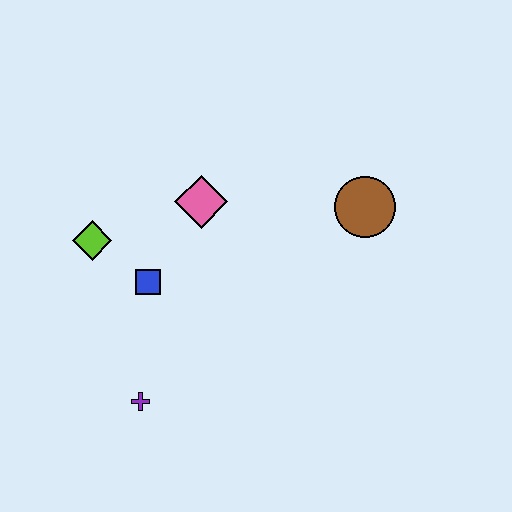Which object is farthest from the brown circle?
The purple cross is farthest from the brown circle.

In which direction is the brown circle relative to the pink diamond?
The brown circle is to the right of the pink diamond.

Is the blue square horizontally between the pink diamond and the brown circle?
No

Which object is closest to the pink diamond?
The blue square is closest to the pink diamond.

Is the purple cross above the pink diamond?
No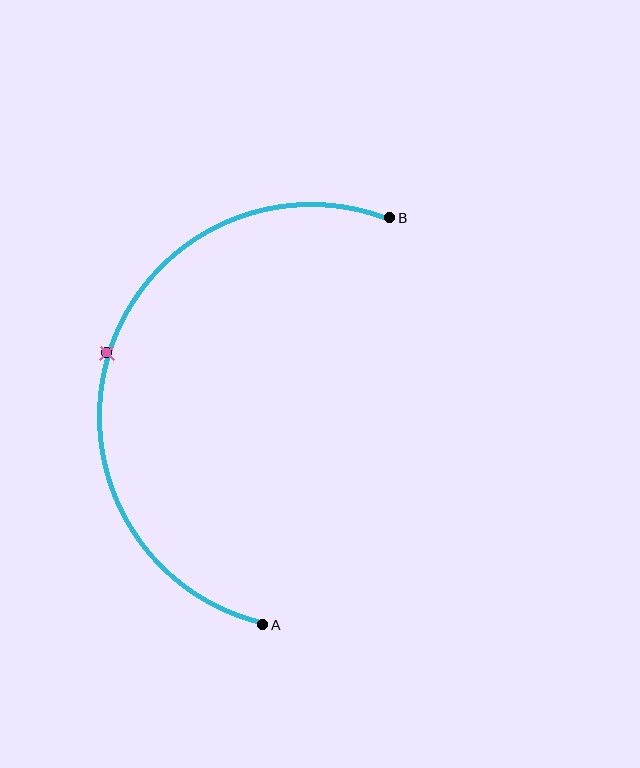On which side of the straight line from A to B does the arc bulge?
The arc bulges to the left of the straight line connecting A and B.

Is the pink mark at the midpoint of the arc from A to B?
Yes. The pink mark lies on the arc at equal arc-length from both A and B — it is the arc midpoint.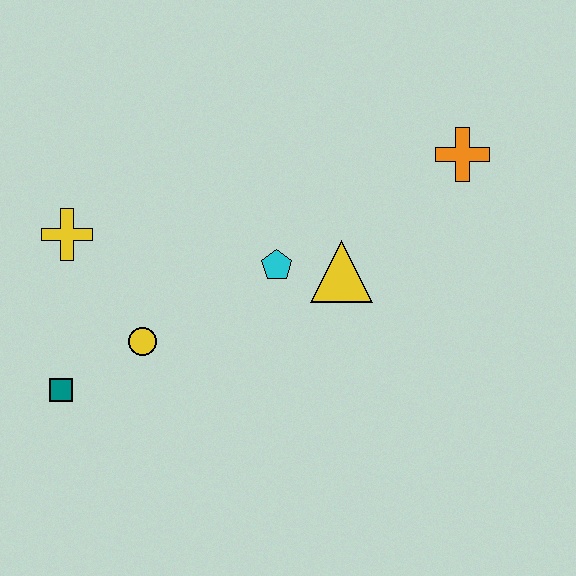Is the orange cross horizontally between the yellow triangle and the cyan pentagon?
No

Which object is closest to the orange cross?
The yellow triangle is closest to the orange cross.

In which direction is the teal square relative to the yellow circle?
The teal square is to the left of the yellow circle.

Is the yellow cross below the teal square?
No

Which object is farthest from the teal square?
The orange cross is farthest from the teal square.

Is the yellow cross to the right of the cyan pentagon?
No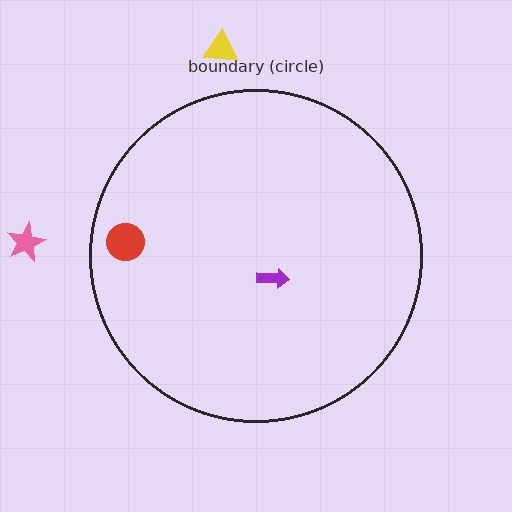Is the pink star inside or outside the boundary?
Outside.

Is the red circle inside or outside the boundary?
Inside.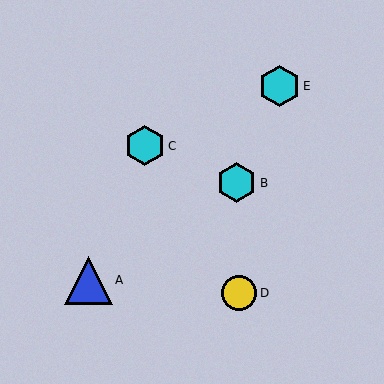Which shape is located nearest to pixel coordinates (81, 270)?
The blue triangle (labeled A) at (88, 280) is nearest to that location.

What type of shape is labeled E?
Shape E is a cyan hexagon.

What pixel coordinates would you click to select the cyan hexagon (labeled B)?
Click at (237, 183) to select the cyan hexagon B.